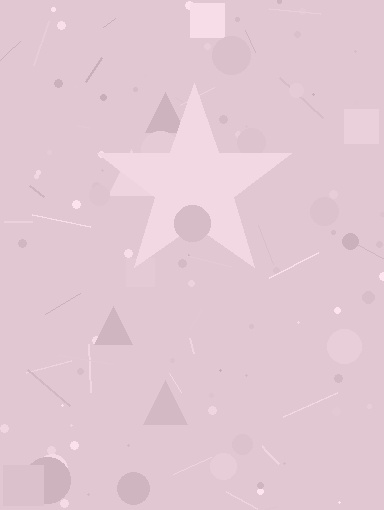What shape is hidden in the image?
A star is hidden in the image.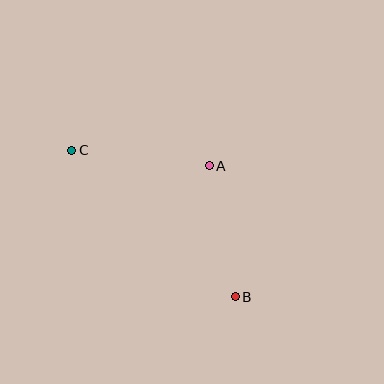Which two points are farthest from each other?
Points B and C are farthest from each other.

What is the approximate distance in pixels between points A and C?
The distance between A and C is approximately 138 pixels.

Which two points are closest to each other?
Points A and B are closest to each other.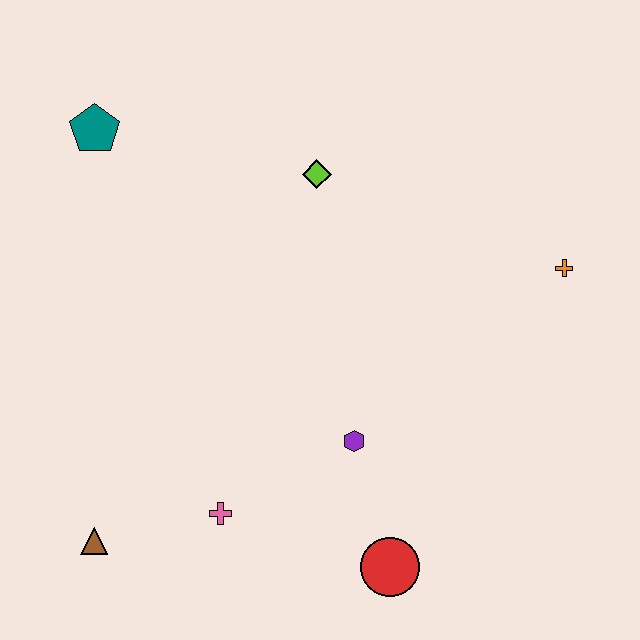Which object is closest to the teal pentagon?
The lime diamond is closest to the teal pentagon.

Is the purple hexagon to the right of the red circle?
No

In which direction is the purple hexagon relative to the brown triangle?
The purple hexagon is to the right of the brown triangle.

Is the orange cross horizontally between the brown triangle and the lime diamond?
No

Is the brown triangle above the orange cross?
No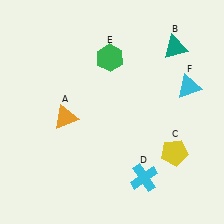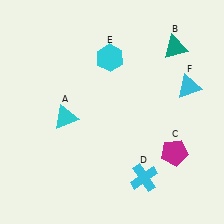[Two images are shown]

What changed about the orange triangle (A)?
In Image 1, A is orange. In Image 2, it changed to cyan.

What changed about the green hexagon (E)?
In Image 1, E is green. In Image 2, it changed to cyan.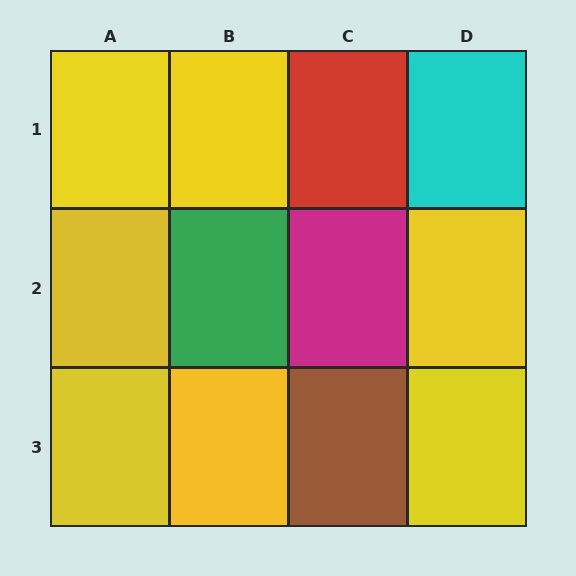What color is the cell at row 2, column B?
Green.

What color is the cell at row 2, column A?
Yellow.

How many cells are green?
1 cell is green.